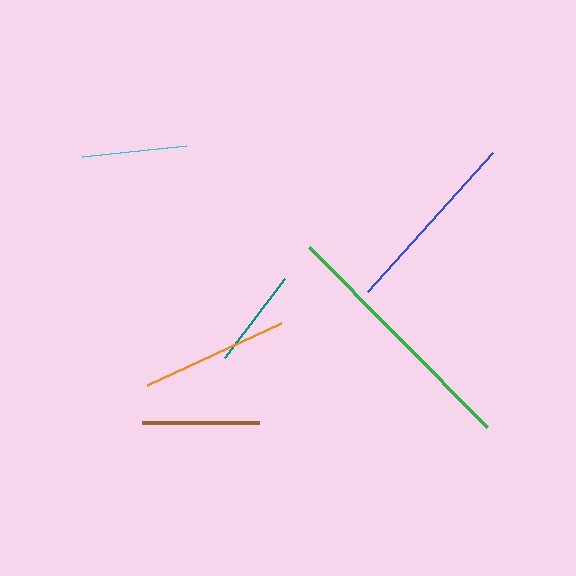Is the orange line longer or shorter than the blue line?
The blue line is longer than the orange line.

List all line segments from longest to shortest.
From longest to shortest: green, blue, orange, brown, cyan, teal.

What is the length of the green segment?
The green segment is approximately 253 pixels long.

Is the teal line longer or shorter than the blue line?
The blue line is longer than the teal line.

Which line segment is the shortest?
The teal line is the shortest at approximately 99 pixels.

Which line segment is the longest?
The green line is the longest at approximately 253 pixels.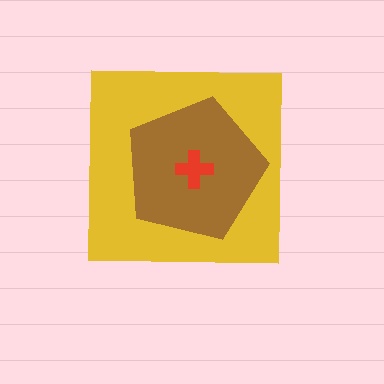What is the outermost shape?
The yellow square.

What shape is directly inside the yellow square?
The brown pentagon.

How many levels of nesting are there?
3.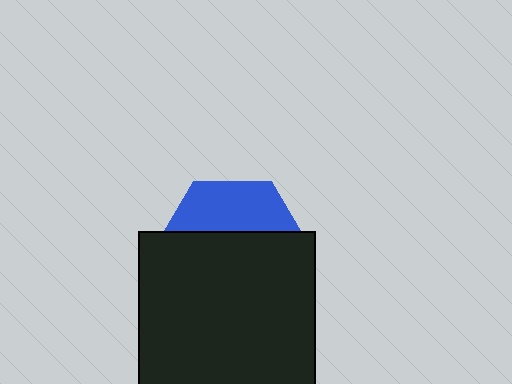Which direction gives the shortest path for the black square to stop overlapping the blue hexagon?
Moving down gives the shortest separation.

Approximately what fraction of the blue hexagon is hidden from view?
Roughly 67% of the blue hexagon is hidden behind the black square.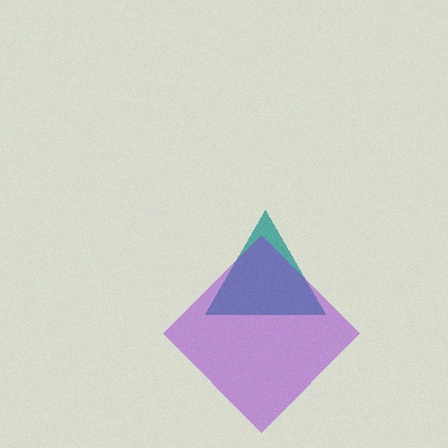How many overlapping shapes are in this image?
There are 2 overlapping shapes in the image.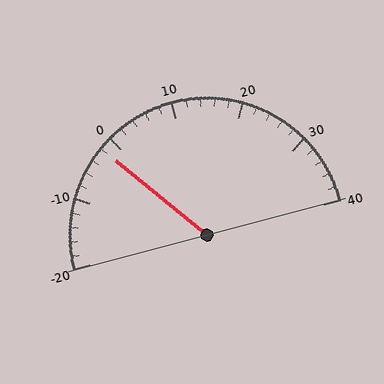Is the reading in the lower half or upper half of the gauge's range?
The reading is in the lower half of the range (-20 to 40).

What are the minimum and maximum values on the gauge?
The gauge ranges from -20 to 40.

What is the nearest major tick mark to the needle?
The nearest major tick mark is 0.